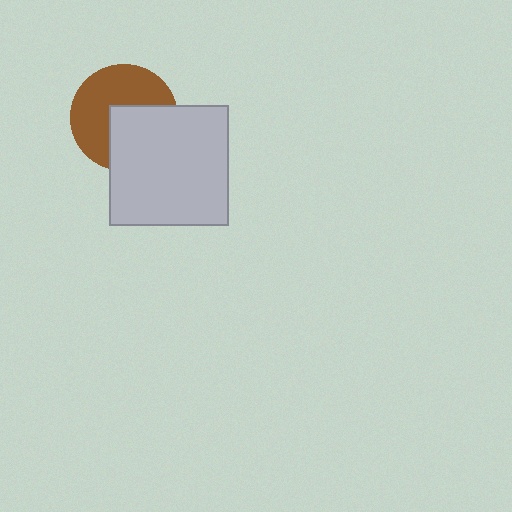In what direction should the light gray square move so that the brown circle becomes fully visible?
The light gray square should move toward the lower-right. That is the shortest direction to clear the overlap and leave the brown circle fully visible.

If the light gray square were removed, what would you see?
You would see the complete brown circle.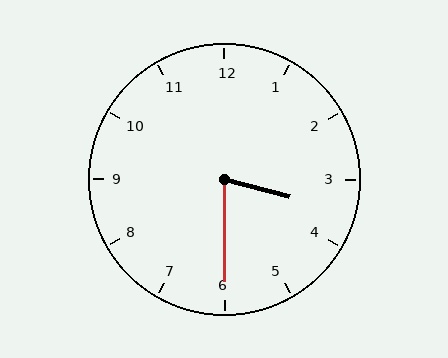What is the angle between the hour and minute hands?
Approximately 75 degrees.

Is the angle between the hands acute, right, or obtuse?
It is acute.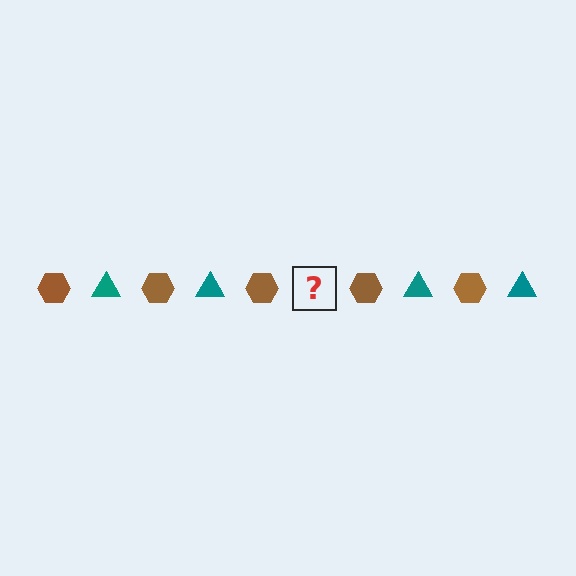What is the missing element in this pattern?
The missing element is a teal triangle.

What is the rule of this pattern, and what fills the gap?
The rule is that the pattern alternates between brown hexagon and teal triangle. The gap should be filled with a teal triangle.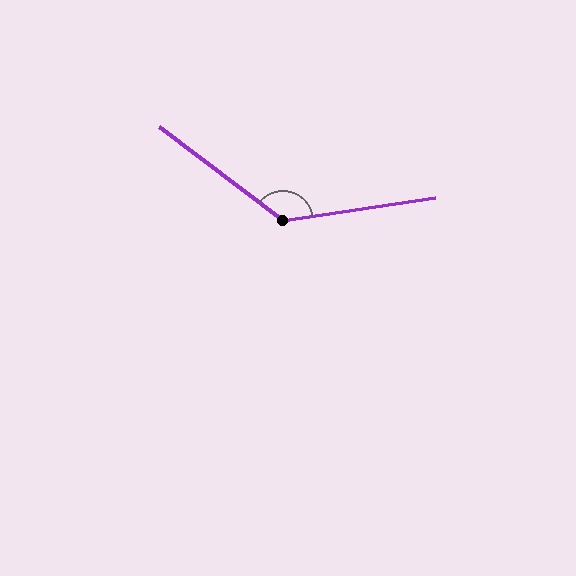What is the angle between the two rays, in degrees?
Approximately 134 degrees.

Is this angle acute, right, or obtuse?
It is obtuse.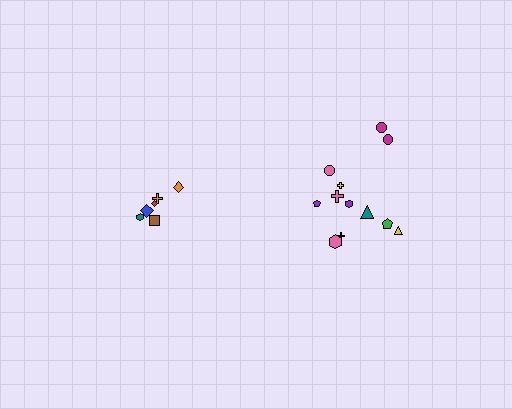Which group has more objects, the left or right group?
The right group.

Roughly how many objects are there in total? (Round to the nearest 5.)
Roughly 20 objects in total.